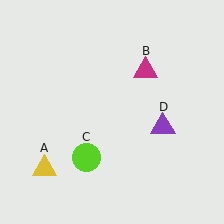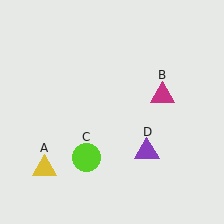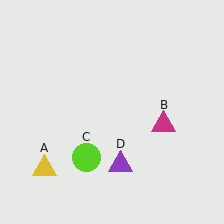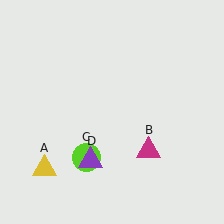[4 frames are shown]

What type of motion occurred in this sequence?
The magenta triangle (object B), purple triangle (object D) rotated clockwise around the center of the scene.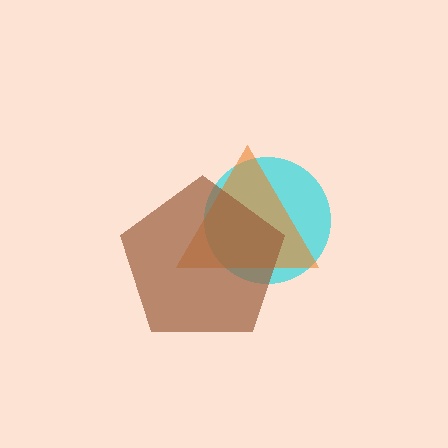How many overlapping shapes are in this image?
There are 3 overlapping shapes in the image.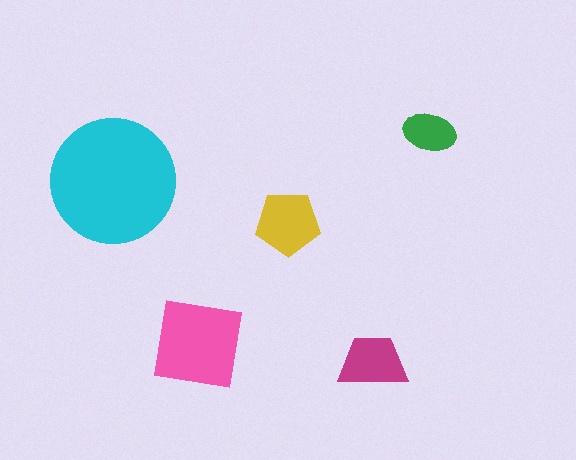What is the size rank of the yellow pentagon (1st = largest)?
3rd.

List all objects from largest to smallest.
The cyan circle, the pink square, the yellow pentagon, the magenta trapezoid, the green ellipse.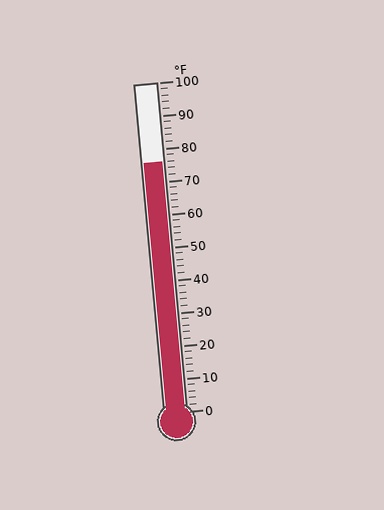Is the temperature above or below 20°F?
The temperature is above 20°F.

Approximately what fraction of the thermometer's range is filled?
The thermometer is filled to approximately 75% of its range.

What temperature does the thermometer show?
The thermometer shows approximately 76°F.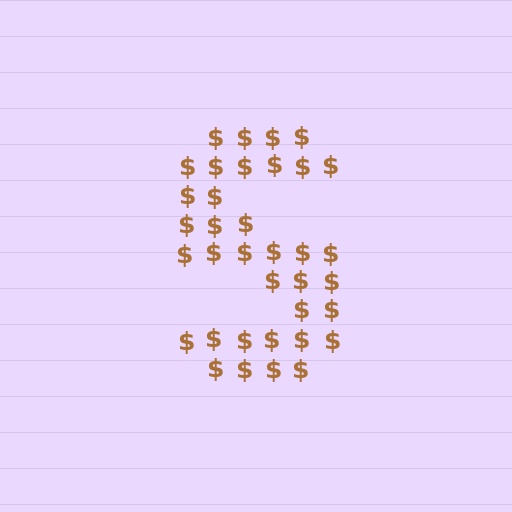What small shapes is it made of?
It is made of small dollar signs.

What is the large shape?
The large shape is the letter S.